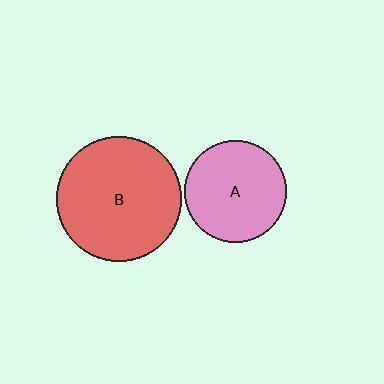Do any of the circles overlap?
No, none of the circles overlap.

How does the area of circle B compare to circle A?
Approximately 1.5 times.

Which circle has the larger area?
Circle B (red).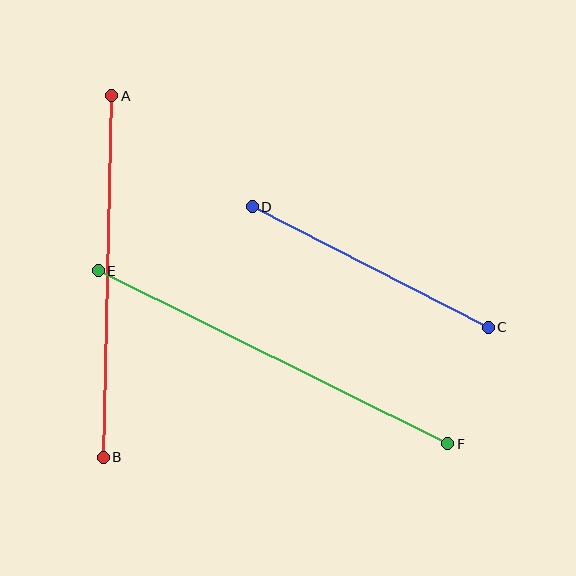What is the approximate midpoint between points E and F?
The midpoint is at approximately (273, 357) pixels.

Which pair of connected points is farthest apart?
Points E and F are farthest apart.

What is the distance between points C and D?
The distance is approximately 265 pixels.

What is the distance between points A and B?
The distance is approximately 362 pixels.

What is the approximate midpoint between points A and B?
The midpoint is at approximately (108, 276) pixels.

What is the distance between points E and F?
The distance is approximately 390 pixels.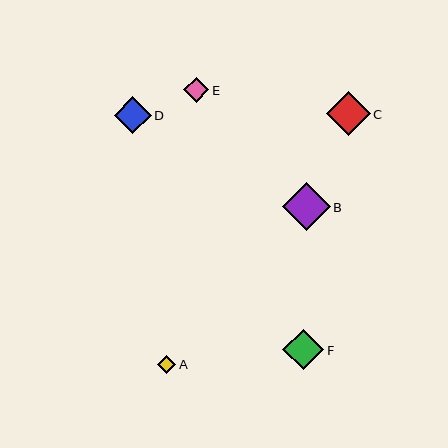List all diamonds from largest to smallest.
From largest to smallest: B, C, F, D, E, A.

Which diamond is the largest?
Diamond B is the largest with a size of approximately 48 pixels.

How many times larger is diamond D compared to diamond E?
Diamond D is approximately 1.5 times the size of diamond E.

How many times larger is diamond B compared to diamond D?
Diamond B is approximately 1.3 times the size of diamond D.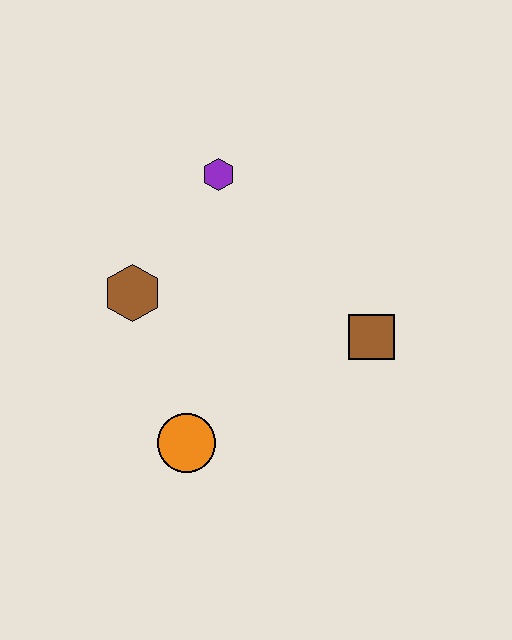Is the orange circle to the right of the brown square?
No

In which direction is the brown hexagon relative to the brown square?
The brown hexagon is to the left of the brown square.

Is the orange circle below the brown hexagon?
Yes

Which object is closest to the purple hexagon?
The brown hexagon is closest to the purple hexagon.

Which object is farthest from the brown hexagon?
The brown square is farthest from the brown hexagon.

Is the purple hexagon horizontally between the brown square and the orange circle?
Yes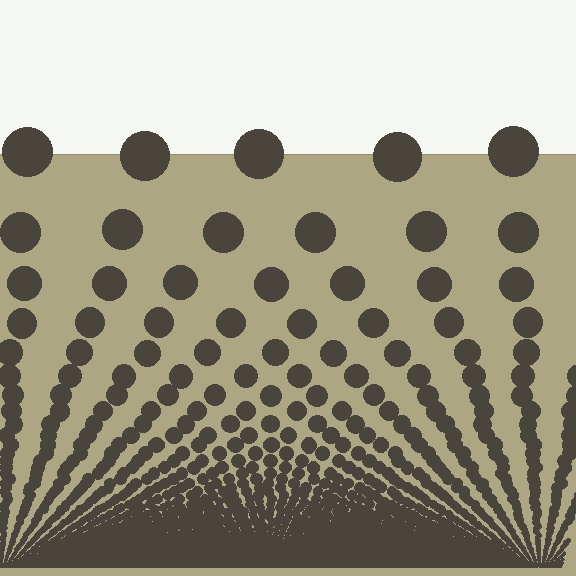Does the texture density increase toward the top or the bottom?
Density increases toward the bottom.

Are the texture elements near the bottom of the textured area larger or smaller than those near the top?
Smaller. The gradient is inverted — elements near the bottom are smaller and denser.